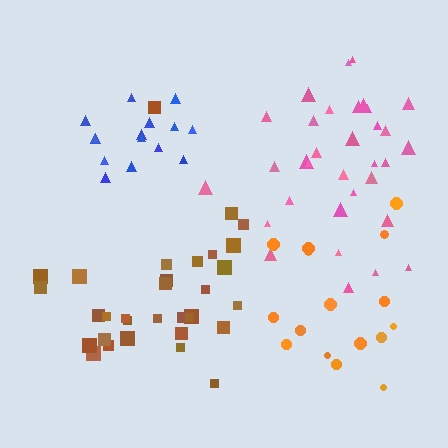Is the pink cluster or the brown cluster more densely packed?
Pink.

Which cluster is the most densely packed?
Blue.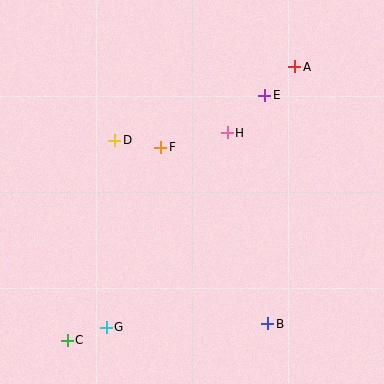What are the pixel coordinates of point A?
Point A is at (295, 67).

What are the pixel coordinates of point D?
Point D is at (115, 140).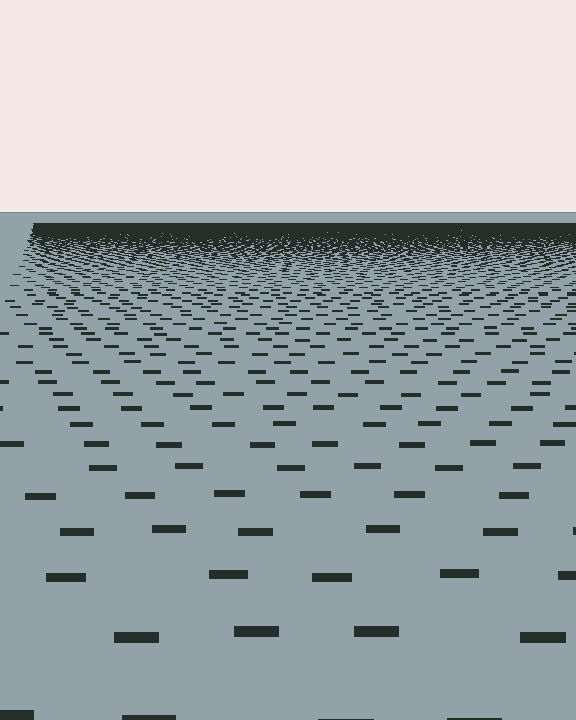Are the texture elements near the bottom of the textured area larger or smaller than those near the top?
Larger. Near the bottom, elements are closer to the viewer and appear at a bigger on-screen size.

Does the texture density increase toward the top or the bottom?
Density increases toward the top.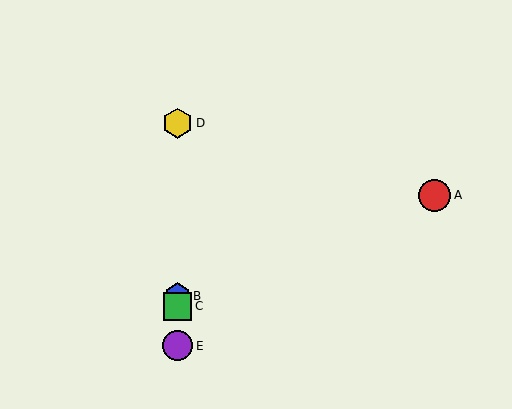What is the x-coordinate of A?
Object A is at x≈435.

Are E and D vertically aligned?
Yes, both are at x≈178.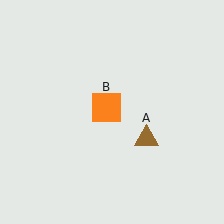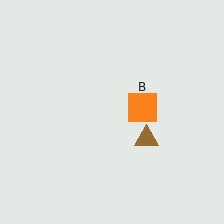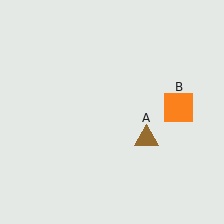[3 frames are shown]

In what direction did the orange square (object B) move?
The orange square (object B) moved right.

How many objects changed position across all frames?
1 object changed position: orange square (object B).